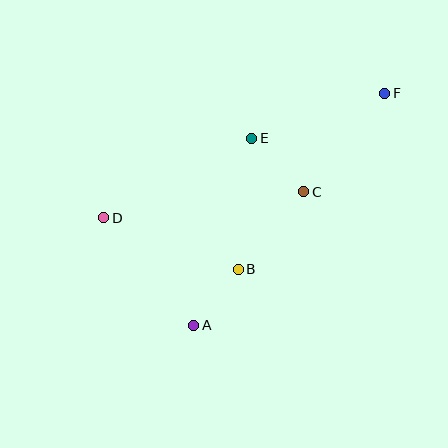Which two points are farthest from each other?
Points D and F are farthest from each other.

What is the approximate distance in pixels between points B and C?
The distance between B and C is approximately 102 pixels.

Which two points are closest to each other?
Points A and B are closest to each other.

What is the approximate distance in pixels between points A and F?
The distance between A and F is approximately 301 pixels.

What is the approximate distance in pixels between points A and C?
The distance between A and C is approximately 173 pixels.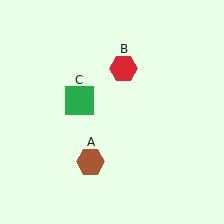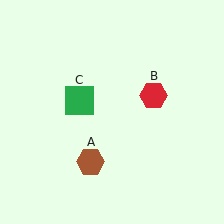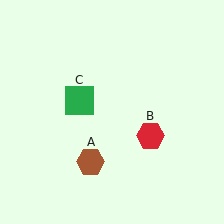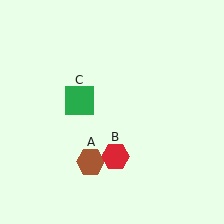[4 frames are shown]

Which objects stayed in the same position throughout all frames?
Brown hexagon (object A) and green square (object C) remained stationary.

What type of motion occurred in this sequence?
The red hexagon (object B) rotated clockwise around the center of the scene.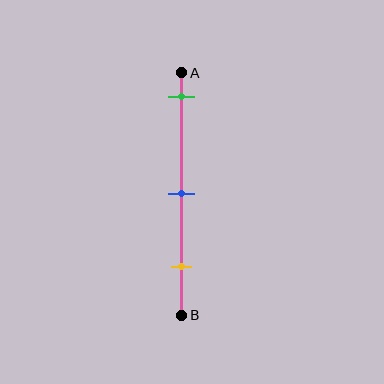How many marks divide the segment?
There are 3 marks dividing the segment.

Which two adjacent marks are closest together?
The blue and yellow marks are the closest adjacent pair.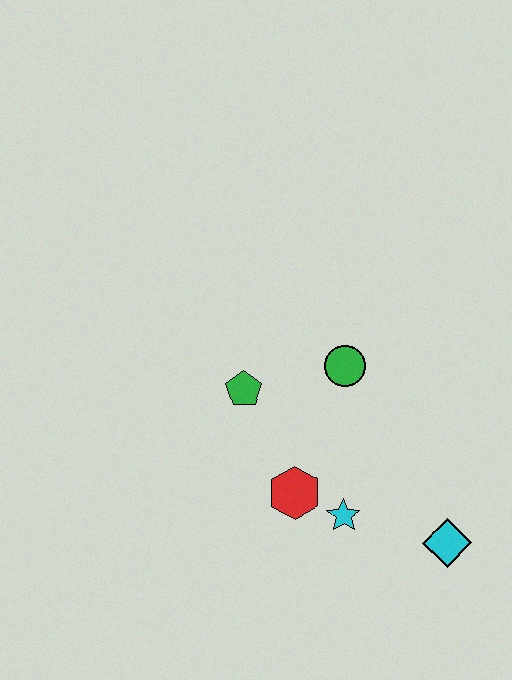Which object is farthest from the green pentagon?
The cyan diamond is farthest from the green pentagon.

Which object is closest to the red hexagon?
The cyan star is closest to the red hexagon.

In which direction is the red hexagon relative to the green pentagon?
The red hexagon is below the green pentagon.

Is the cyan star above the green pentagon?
No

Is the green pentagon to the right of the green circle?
No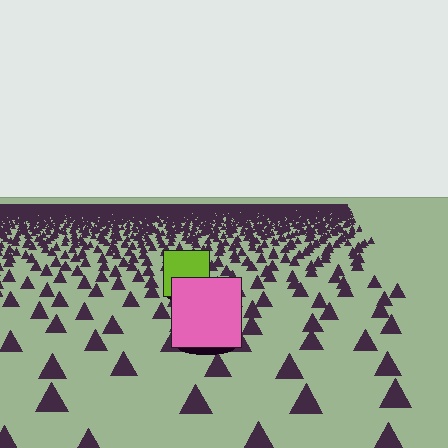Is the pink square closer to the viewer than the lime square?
Yes. The pink square is closer — you can tell from the texture gradient: the ground texture is coarser near it.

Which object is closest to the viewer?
The pink square is closest. The texture marks near it are larger and more spread out.